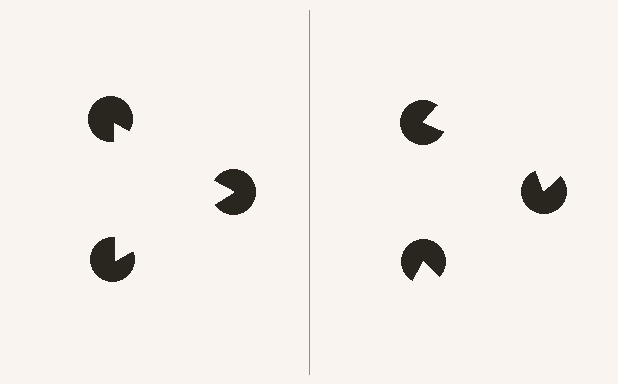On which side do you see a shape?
An illusory triangle appears on the left side. On the right side the wedge cuts are rotated, so no coherent shape forms.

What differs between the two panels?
The pac-man discs are positioned identically on both sides; only the wedge orientations differ. On the left they align to a triangle; on the right they are misaligned.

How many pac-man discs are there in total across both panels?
6 — 3 on each side.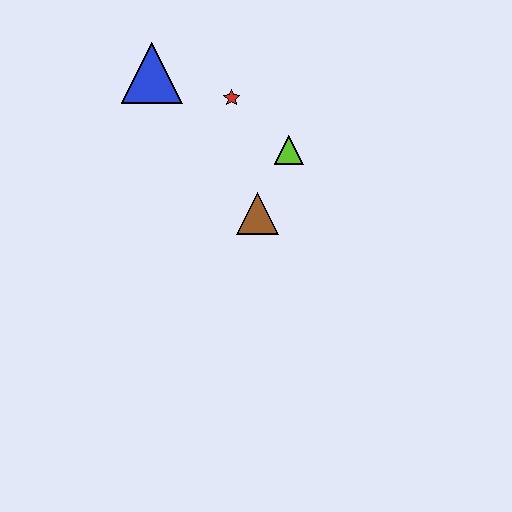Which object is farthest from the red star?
The brown triangle is farthest from the red star.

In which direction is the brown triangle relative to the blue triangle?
The brown triangle is below the blue triangle.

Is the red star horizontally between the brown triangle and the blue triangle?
Yes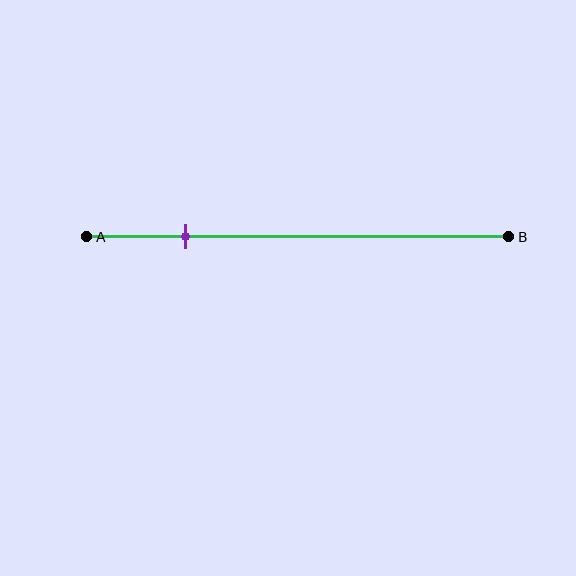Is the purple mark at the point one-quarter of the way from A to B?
Yes, the mark is approximately at the one-quarter point.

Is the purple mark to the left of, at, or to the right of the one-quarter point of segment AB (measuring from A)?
The purple mark is approximately at the one-quarter point of segment AB.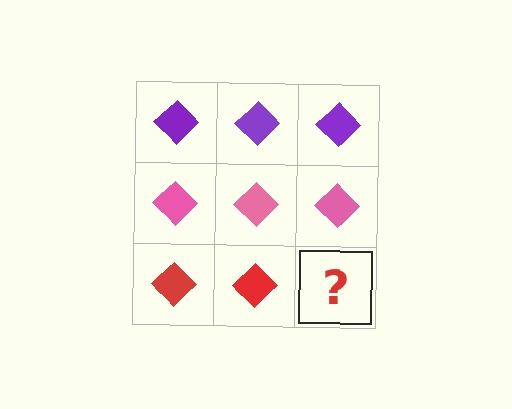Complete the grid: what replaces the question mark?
The question mark should be replaced with a red diamond.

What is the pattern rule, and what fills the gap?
The rule is that each row has a consistent color. The gap should be filled with a red diamond.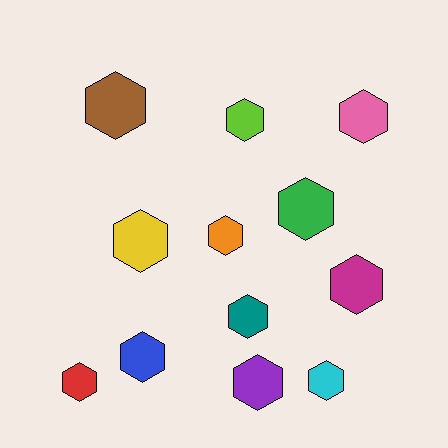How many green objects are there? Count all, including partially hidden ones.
There is 1 green object.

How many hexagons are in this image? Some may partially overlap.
There are 12 hexagons.